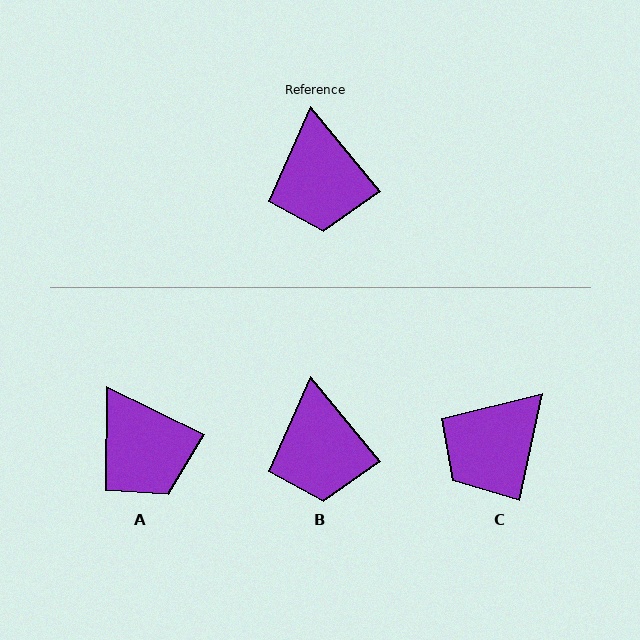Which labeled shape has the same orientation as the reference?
B.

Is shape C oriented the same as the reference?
No, it is off by about 52 degrees.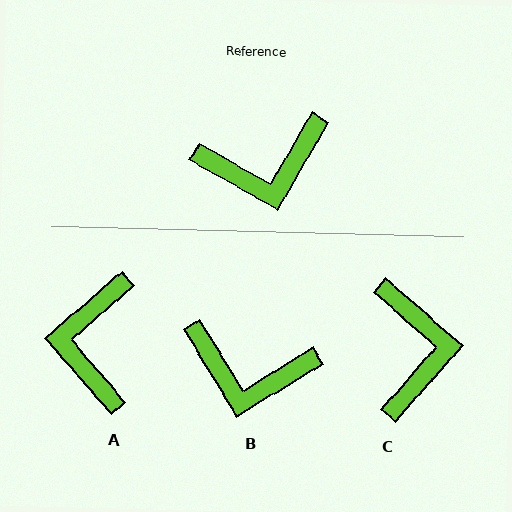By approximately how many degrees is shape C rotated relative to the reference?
Approximately 79 degrees counter-clockwise.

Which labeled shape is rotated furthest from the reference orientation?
A, about 109 degrees away.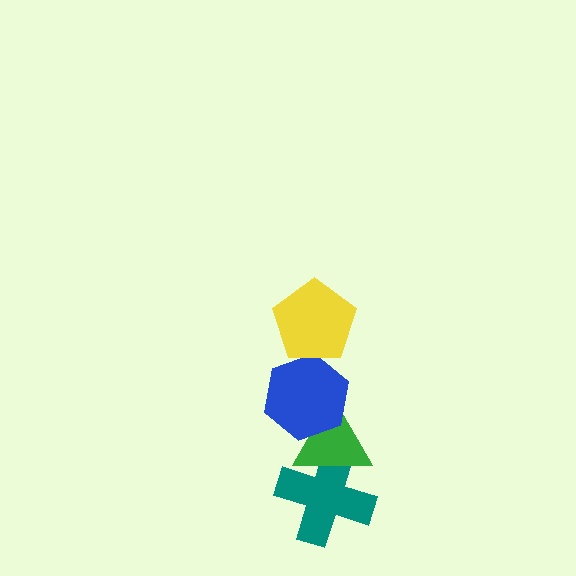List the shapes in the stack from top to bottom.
From top to bottom: the yellow pentagon, the blue hexagon, the green triangle, the teal cross.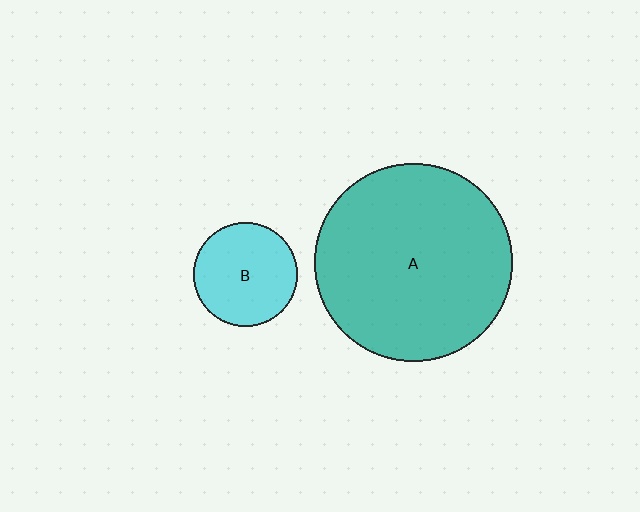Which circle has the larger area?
Circle A (teal).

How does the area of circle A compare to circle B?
Approximately 3.6 times.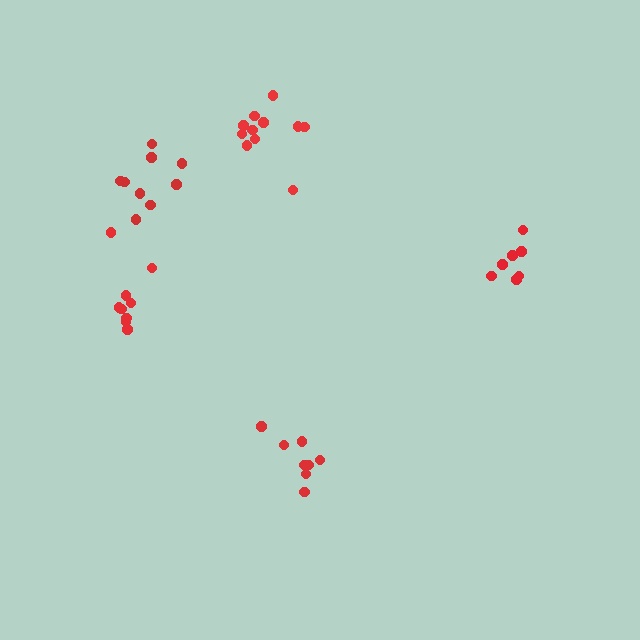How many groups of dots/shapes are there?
There are 5 groups.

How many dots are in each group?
Group 1: 8 dots, Group 2: 11 dots, Group 3: 9 dots, Group 4: 7 dots, Group 5: 9 dots (44 total).